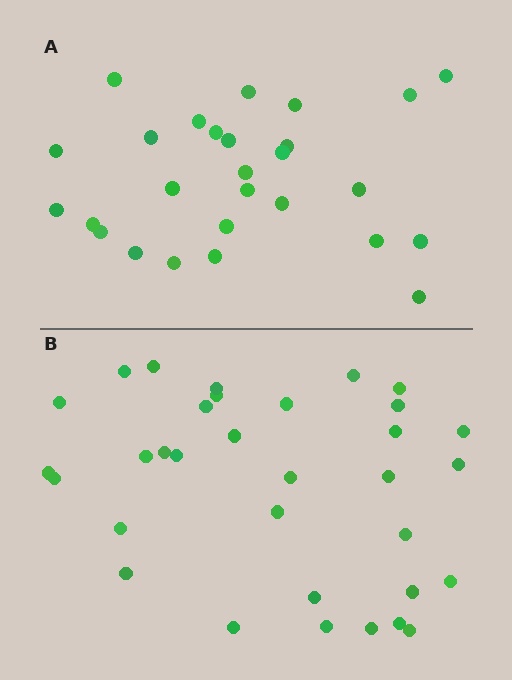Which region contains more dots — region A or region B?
Region B (the bottom region) has more dots.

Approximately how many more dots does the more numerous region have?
Region B has about 6 more dots than region A.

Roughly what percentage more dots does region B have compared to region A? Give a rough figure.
About 20% more.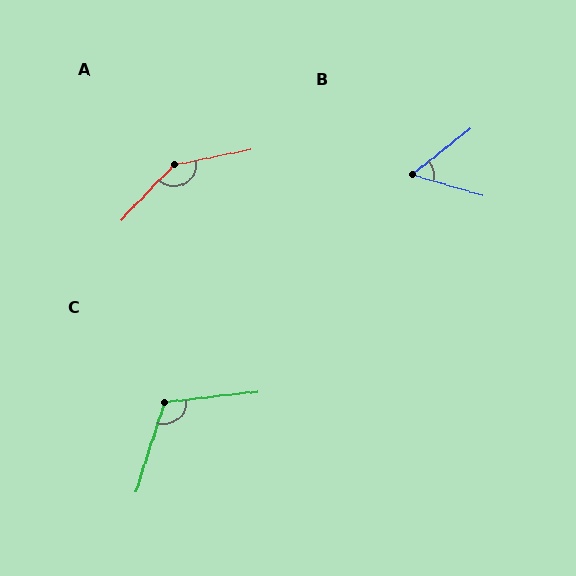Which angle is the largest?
A, at approximately 146 degrees.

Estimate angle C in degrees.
Approximately 114 degrees.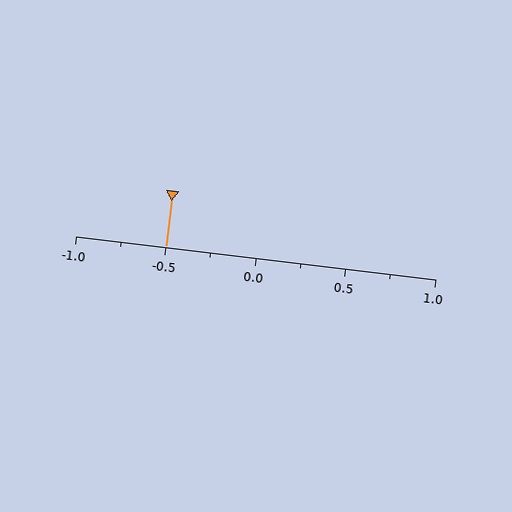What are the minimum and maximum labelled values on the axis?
The axis runs from -1.0 to 1.0.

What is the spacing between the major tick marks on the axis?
The major ticks are spaced 0.5 apart.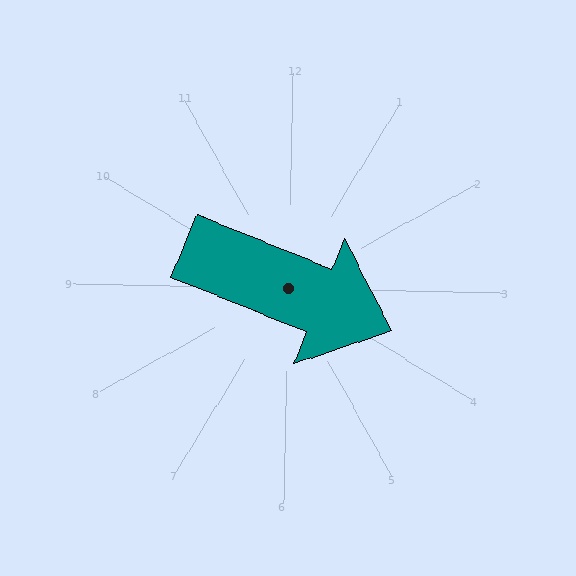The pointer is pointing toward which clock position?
Roughly 4 o'clock.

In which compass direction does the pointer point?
East.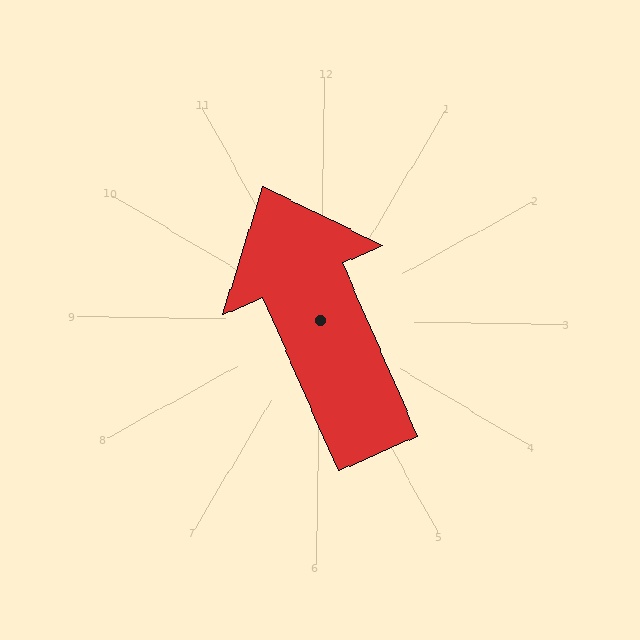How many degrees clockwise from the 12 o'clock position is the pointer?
Approximately 336 degrees.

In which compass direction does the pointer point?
Northwest.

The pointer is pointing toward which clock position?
Roughly 11 o'clock.